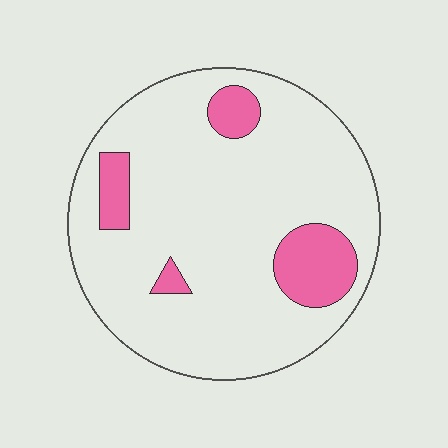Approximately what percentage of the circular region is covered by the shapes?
Approximately 15%.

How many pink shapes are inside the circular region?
4.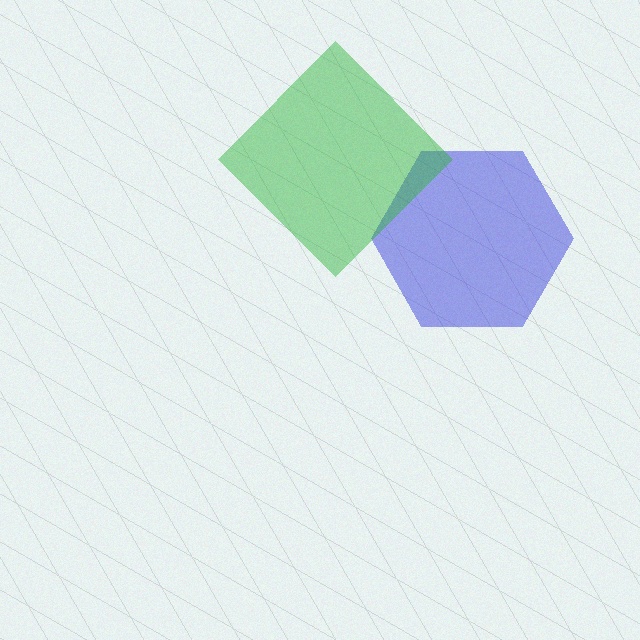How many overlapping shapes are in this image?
There are 2 overlapping shapes in the image.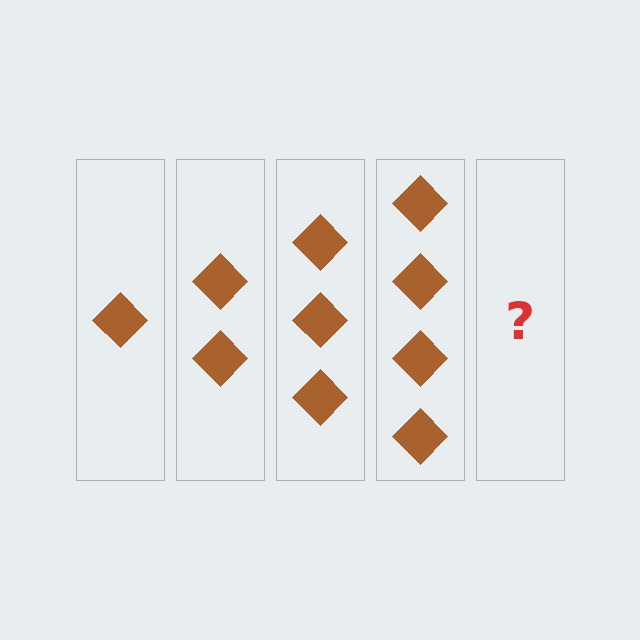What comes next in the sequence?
The next element should be 5 diamonds.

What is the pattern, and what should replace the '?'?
The pattern is that each step adds one more diamond. The '?' should be 5 diamonds.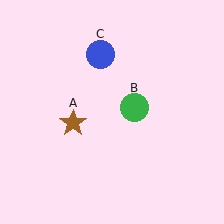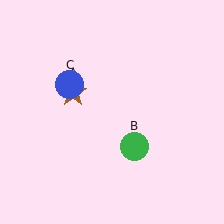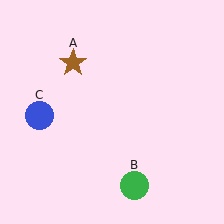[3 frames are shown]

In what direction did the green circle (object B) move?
The green circle (object B) moved down.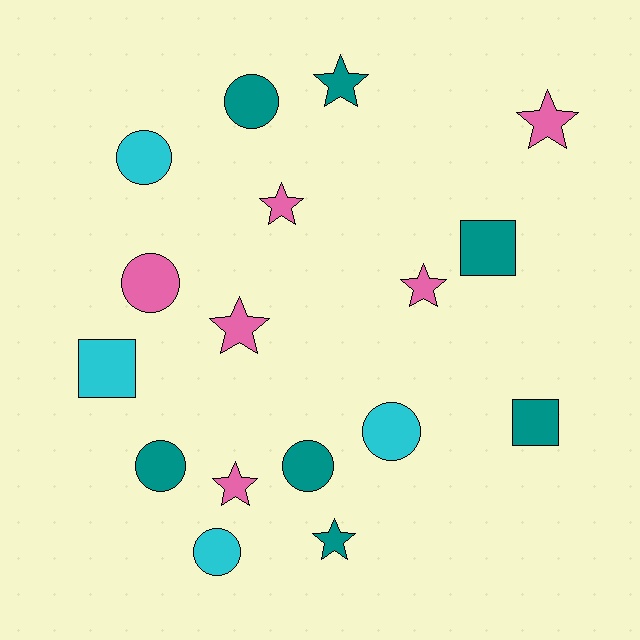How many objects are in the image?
There are 17 objects.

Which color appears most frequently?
Teal, with 7 objects.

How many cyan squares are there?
There is 1 cyan square.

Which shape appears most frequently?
Star, with 7 objects.